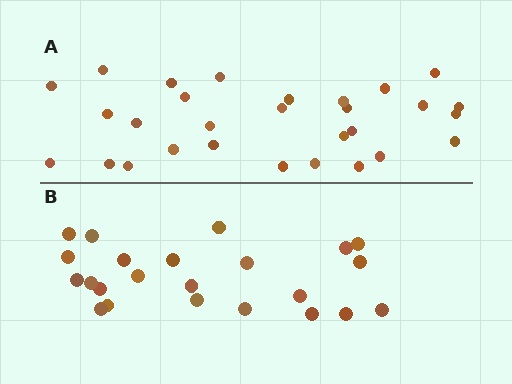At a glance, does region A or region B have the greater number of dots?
Region A (the top region) has more dots.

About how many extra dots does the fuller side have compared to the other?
Region A has about 6 more dots than region B.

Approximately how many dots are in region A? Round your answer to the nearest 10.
About 30 dots. (The exact count is 29, which rounds to 30.)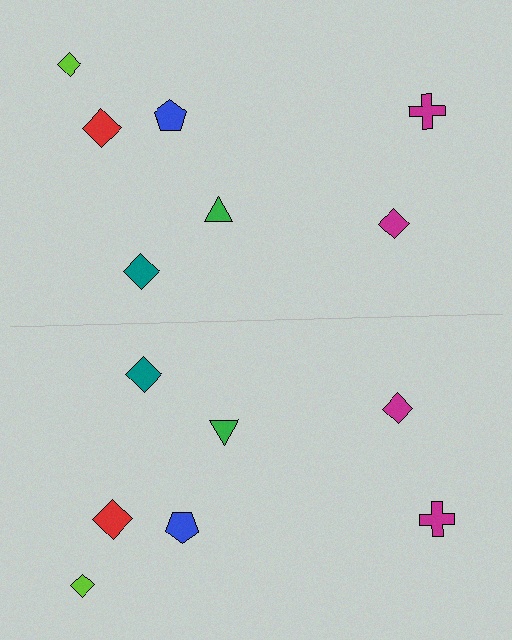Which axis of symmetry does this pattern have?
The pattern has a horizontal axis of symmetry running through the center of the image.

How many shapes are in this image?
There are 14 shapes in this image.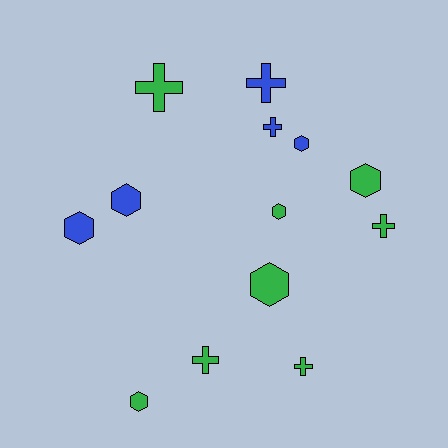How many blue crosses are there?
There are 2 blue crosses.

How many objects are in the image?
There are 13 objects.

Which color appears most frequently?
Green, with 8 objects.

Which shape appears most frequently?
Hexagon, with 7 objects.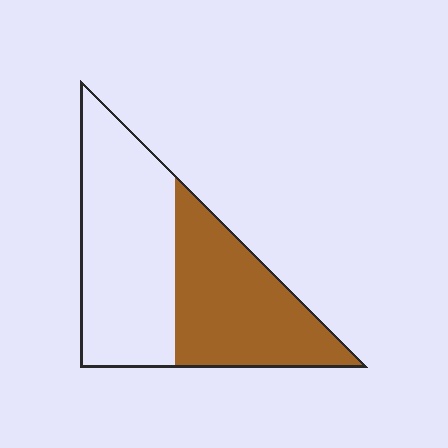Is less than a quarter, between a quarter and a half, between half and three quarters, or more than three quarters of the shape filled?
Between a quarter and a half.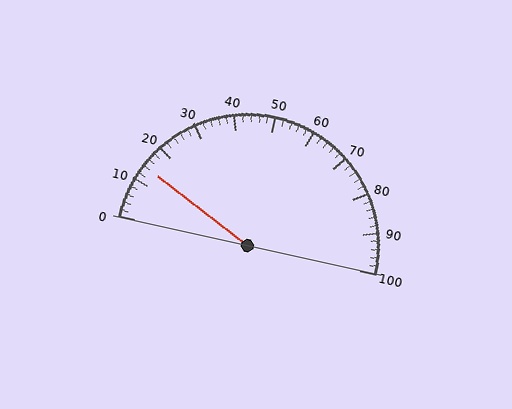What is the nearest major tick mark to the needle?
The nearest major tick mark is 10.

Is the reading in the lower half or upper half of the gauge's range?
The reading is in the lower half of the range (0 to 100).